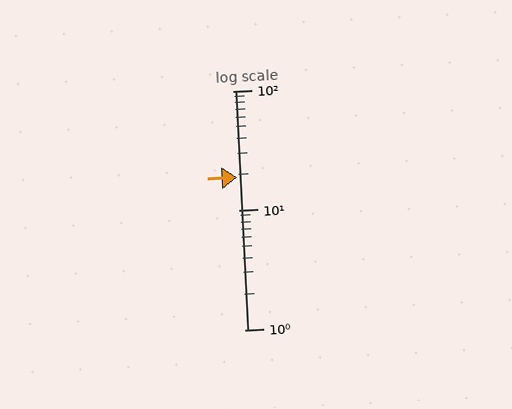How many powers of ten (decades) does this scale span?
The scale spans 2 decades, from 1 to 100.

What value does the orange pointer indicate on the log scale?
The pointer indicates approximately 19.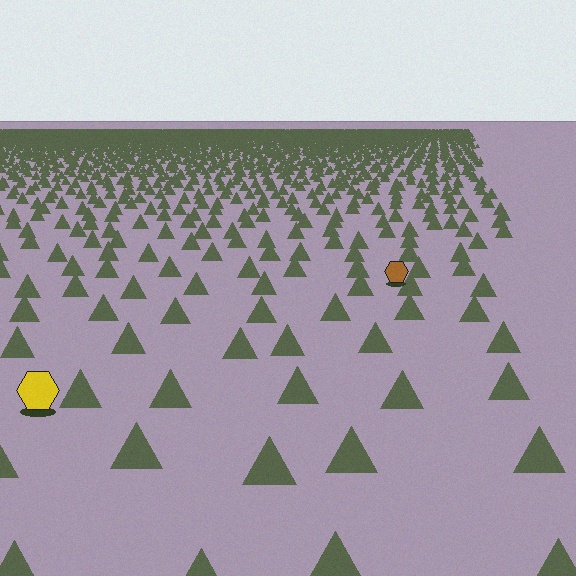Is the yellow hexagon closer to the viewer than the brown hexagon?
Yes. The yellow hexagon is closer — you can tell from the texture gradient: the ground texture is coarser near it.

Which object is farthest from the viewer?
The brown hexagon is farthest from the viewer. It appears smaller and the ground texture around it is denser.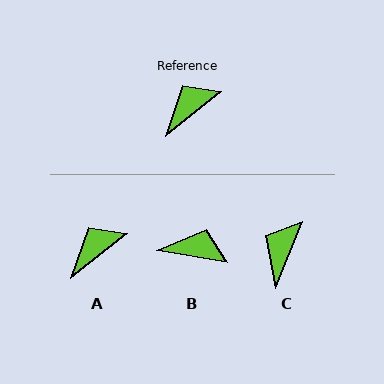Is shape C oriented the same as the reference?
No, it is off by about 30 degrees.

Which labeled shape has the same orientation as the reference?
A.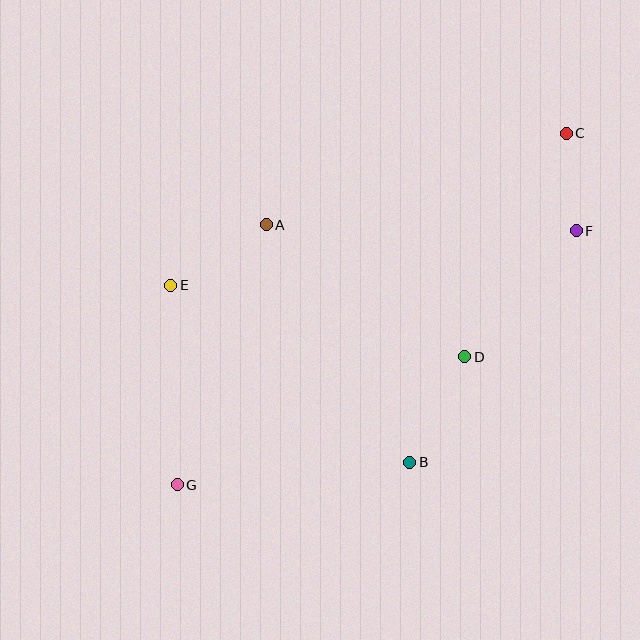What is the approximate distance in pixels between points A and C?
The distance between A and C is approximately 314 pixels.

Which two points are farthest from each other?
Points C and G are farthest from each other.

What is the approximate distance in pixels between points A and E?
The distance between A and E is approximately 113 pixels.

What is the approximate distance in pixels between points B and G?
The distance between B and G is approximately 234 pixels.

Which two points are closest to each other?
Points C and F are closest to each other.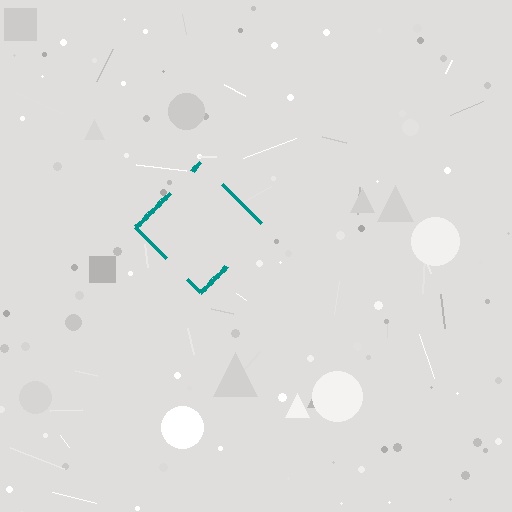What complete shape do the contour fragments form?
The contour fragments form a diamond.